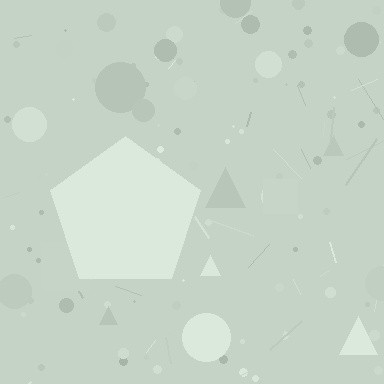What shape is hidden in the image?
A pentagon is hidden in the image.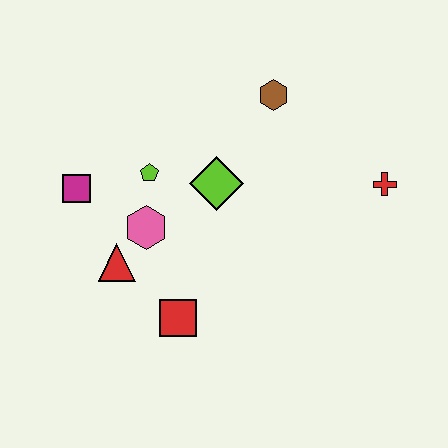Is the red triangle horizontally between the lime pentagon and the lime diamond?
No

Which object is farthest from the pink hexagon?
The red cross is farthest from the pink hexagon.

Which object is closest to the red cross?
The brown hexagon is closest to the red cross.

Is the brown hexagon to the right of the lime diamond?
Yes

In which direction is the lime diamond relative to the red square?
The lime diamond is above the red square.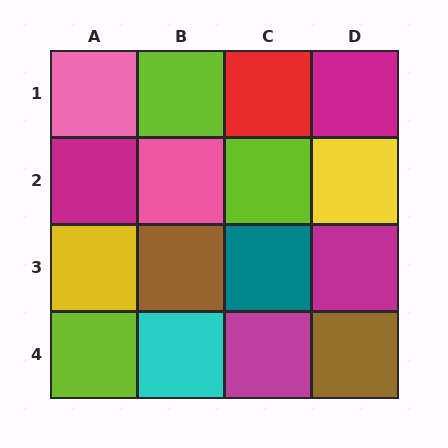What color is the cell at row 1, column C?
Red.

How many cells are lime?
3 cells are lime.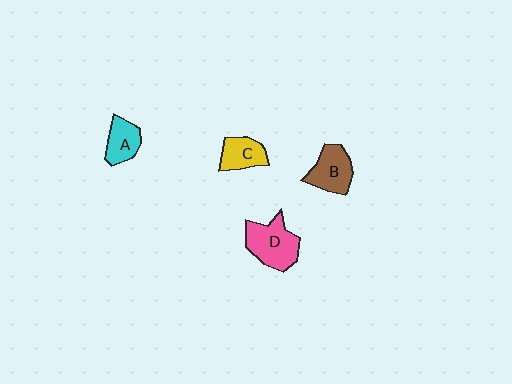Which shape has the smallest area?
Shape A (cyan).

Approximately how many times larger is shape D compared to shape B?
Approximately 1.3 times.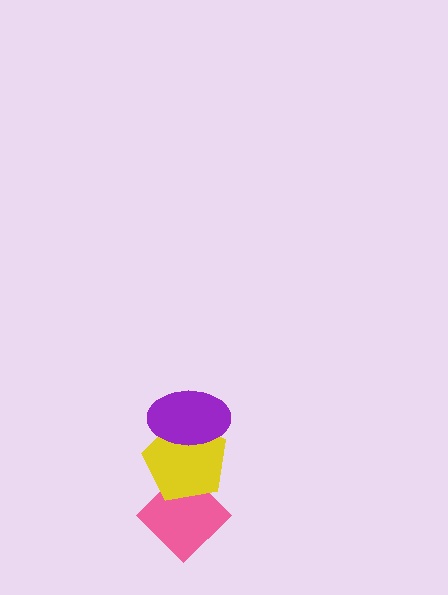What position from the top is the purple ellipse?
The purple ellipse is 1st from the top.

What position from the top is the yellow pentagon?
The yellow pentagon is 2nd from the top.